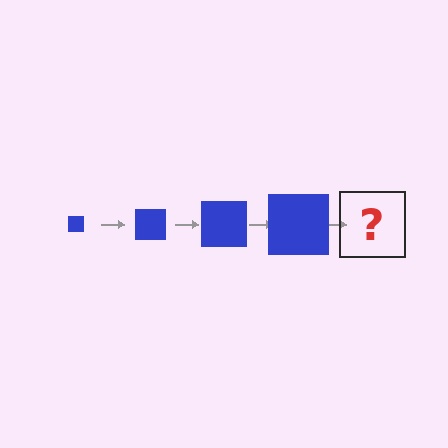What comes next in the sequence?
The next element should be a blue square, larger than the previous one.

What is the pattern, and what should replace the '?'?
The pattern is that the square gets progressively larger each step. The '?' should be a blue square, larger than the previous one.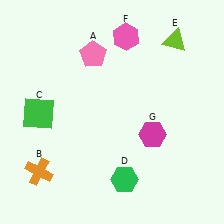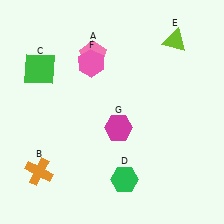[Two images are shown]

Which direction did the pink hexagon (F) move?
The pink hexagon (F) moved left.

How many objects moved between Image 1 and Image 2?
3 objects moved between the two images.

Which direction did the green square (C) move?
The green square (C) moved up.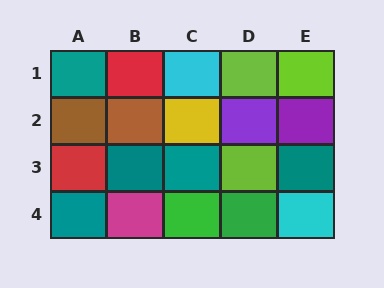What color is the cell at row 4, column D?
Green.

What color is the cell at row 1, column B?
Red.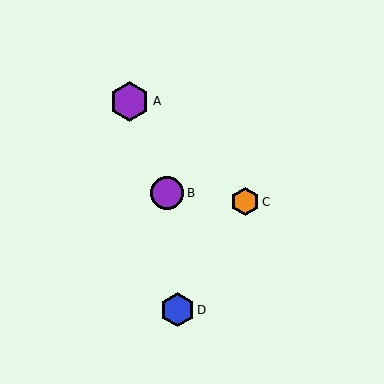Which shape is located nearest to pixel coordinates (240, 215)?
The orange hexagon (labeled C) at (245, 202) is nearest to that location.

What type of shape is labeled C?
Shape C is an orange hexagon.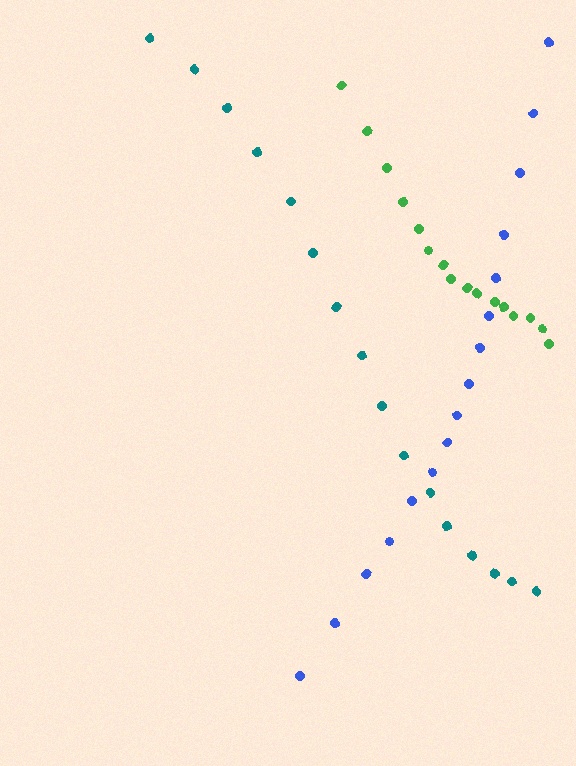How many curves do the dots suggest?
There are 3 distinct paths.